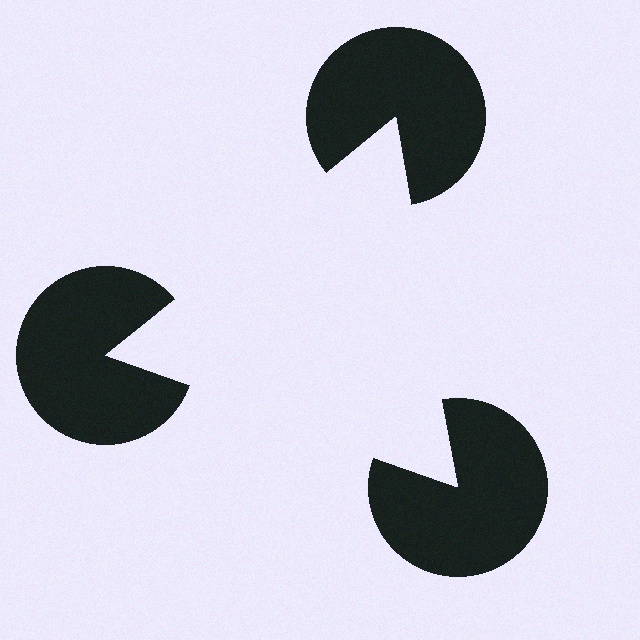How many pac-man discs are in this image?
There are 3 — one at each vertex of the illusory triangle.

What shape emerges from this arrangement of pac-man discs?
An illusory triangle — its edges are inferred from the aligned wedge cuts in the pac-man discs, not physically drawn.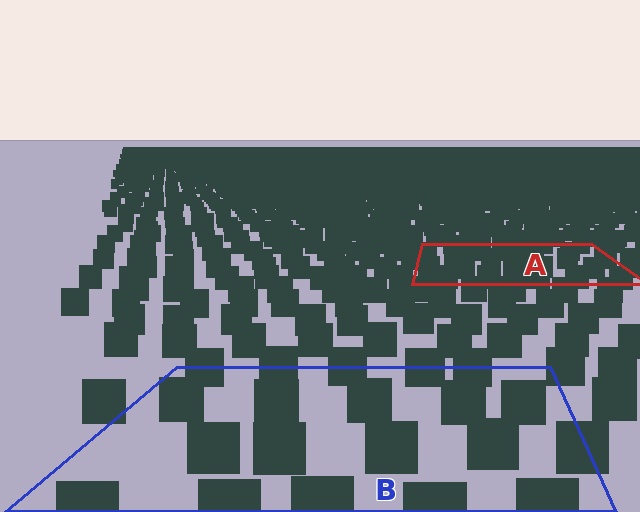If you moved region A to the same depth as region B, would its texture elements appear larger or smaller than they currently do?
They would appear larger. At a closer depth, the same texture elements are projected at a bigger on-screen size.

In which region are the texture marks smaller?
The texture marks are smaller in region A, because it is farther away.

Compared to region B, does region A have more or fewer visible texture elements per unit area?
Region A has more texture elements per unit area — they are packed more densely because it is farther away.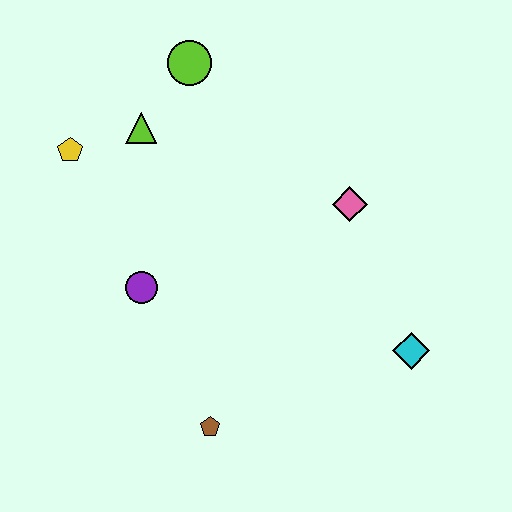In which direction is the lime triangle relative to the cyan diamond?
The lime triangle is to the left of the cyan diamond.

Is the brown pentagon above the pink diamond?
No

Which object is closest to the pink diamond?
The cyan diamond is closest to the pink diamond.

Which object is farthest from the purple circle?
The cyan diamond is farthest from the purple circle.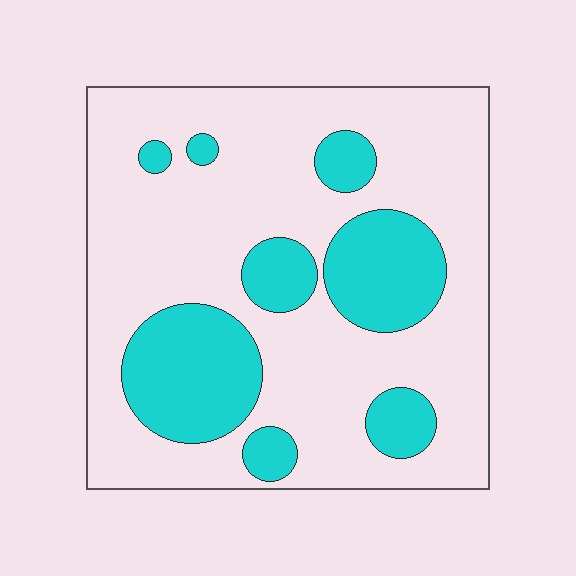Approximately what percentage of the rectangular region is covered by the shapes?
Approximately 25%.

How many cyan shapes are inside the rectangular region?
8.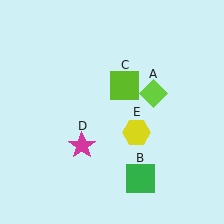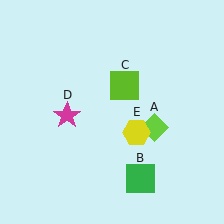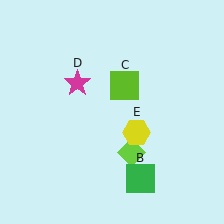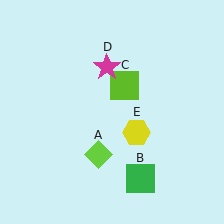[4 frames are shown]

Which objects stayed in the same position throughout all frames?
Green square (object B) and lime square (object C) and yellow hexagon (object E) remained stationary.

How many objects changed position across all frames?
2 objects changed position: lime diamond (object A), magenta star (object D).